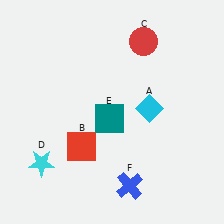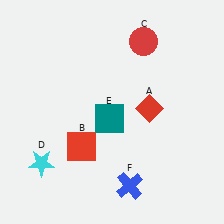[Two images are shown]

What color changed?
The diamond (A) changed from cyan in Image 1 to red in Image 2.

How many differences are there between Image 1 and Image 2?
There is 1 difference between the two images.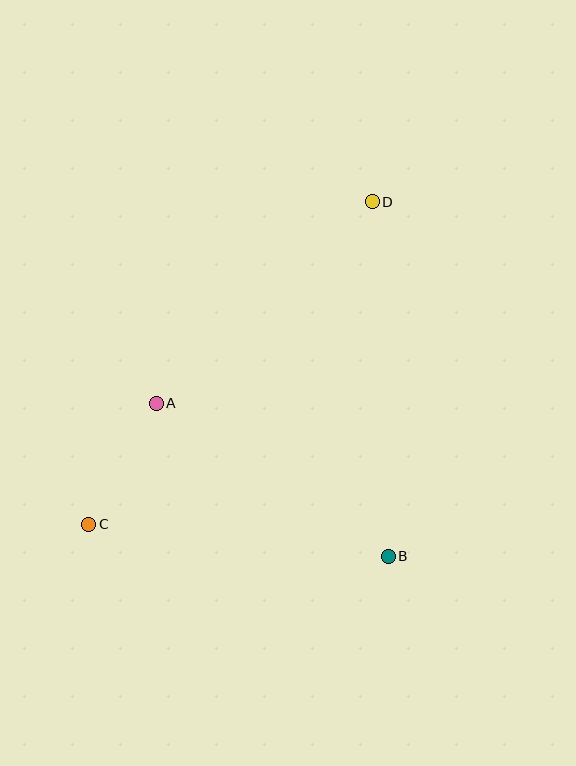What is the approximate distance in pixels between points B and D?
The distance between B and D is approximately 355 pixels.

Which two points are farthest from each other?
Points C and D are farthest from each other.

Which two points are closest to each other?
Points A and C are closest to each other.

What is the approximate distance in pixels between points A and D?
The distance between A and D is approximately 295 pixels.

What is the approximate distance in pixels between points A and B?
The distance between A and B is approximately 278 pixels.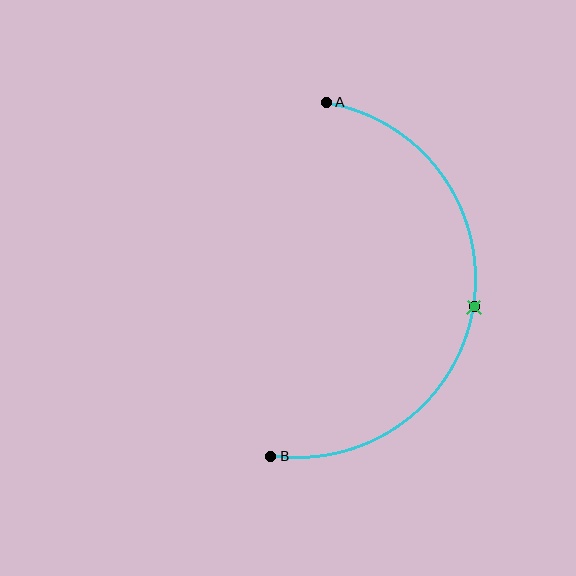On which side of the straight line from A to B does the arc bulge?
The arc bulges to the right of the straight line connecting A and B.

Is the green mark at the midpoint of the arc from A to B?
Yes. The green mark lies on the arc at equal arc-length from both A and B — it is the arc midpoint.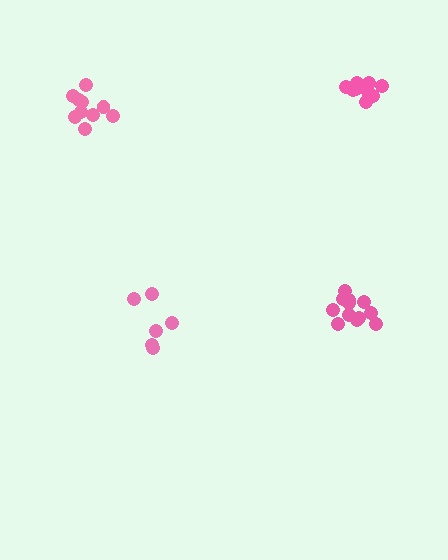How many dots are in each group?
Group 1: 9 dots, Group 2: 12 dots, Group 3: 10 dots, Group 4: 6 dots (37 total).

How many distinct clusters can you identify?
There are 4 distinct clusters.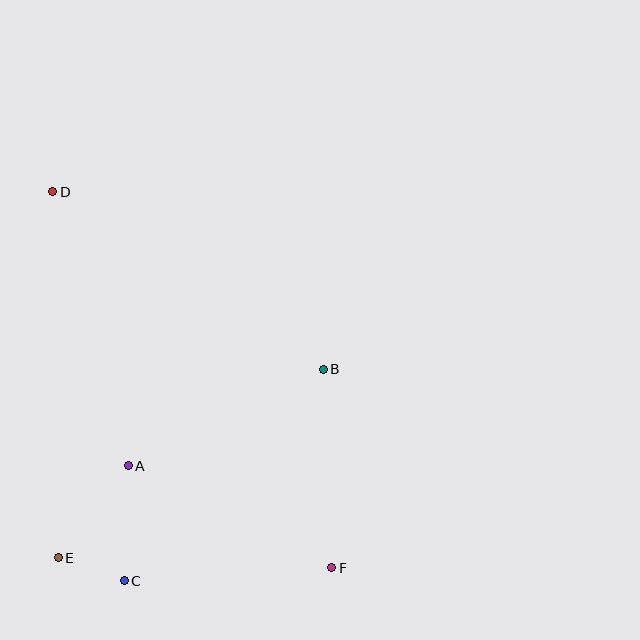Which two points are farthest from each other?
Points D and F are farthest from each other.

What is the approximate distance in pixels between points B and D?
The distance between B and D is approximately 323 pixels.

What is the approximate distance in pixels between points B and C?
The distance between B and C is approximately 290 pixels.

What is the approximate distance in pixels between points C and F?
The distance between C and F is approximately 208 pixels.